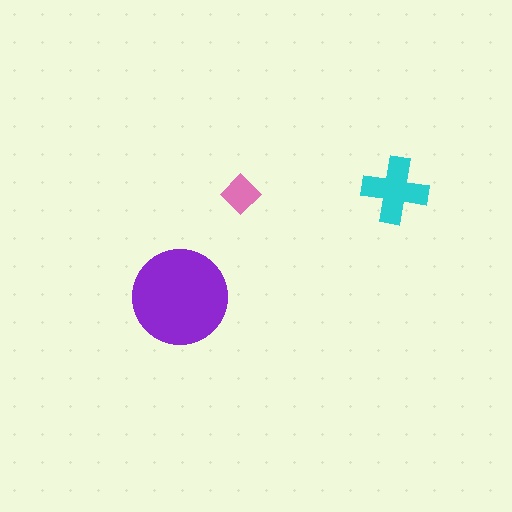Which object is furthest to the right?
The cyan cross is rightmost.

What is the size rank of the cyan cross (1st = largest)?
2nd.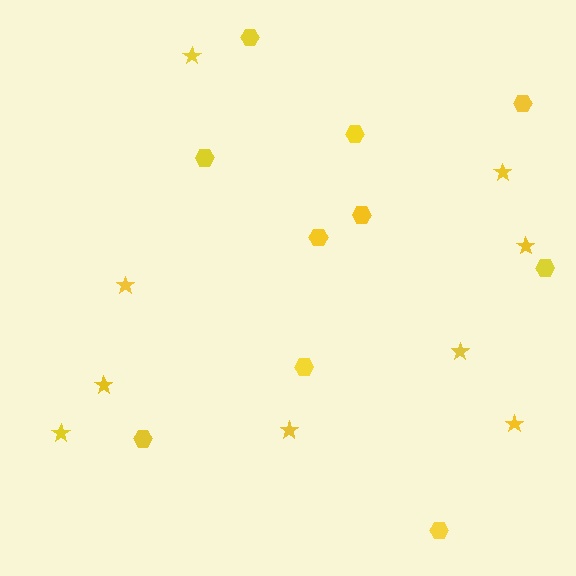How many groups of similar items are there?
There are 2 groups: one group of stars (9) and one group of hexagons (10).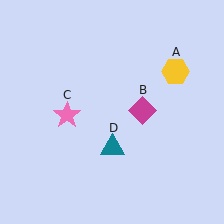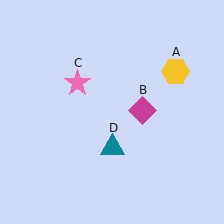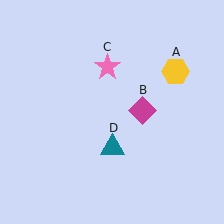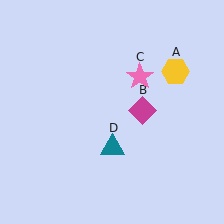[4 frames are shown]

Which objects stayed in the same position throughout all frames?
Yellow hexagon (object A) and magenta diamond (object B) and teal triangle (object D) remained stationary.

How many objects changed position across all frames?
1 object changed position: pink star (object C).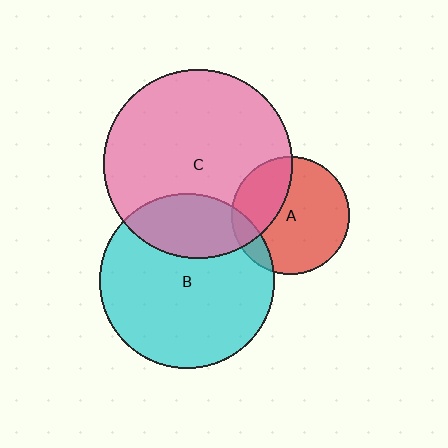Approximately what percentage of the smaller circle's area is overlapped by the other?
Approximately 30%.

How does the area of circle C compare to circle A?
Approximately 2.6 times.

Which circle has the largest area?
Circle C (pink).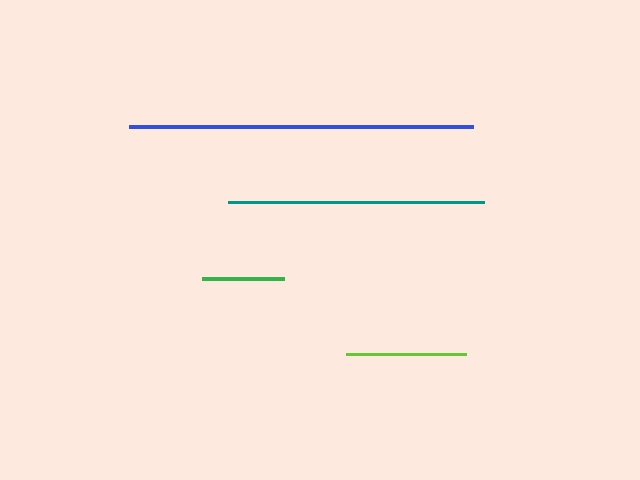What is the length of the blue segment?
The blue segment is approximately 344 pixels long.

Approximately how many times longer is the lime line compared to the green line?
The lime line is approximately 1.5 times the length of the green line.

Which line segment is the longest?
The blue line is the longest at approximately 344 pixels.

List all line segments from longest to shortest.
From longest to shortest: blue, teal, lime, green.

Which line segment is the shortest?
The green line is the shortest at approximately 82 pixels.